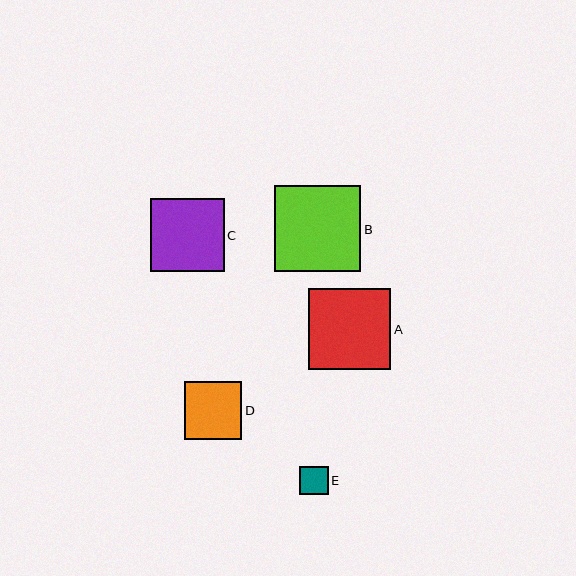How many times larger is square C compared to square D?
Square C is approximately 1.3 times the size of square D.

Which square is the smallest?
Square E is the smallest with a size of approximately 29 pixels.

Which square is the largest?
Square B is the largest with a size of approximately 86 pixels.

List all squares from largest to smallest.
From largest to smallest: B, A, C, D, E.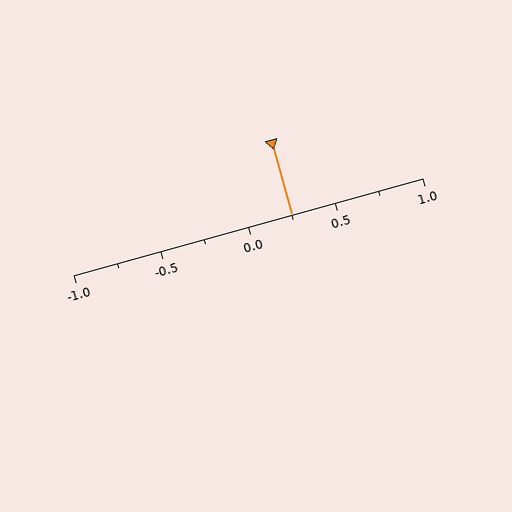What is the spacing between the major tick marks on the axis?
The major ticks are spaced 0.5 apart.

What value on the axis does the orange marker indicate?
The marker indicates approximately 0.25.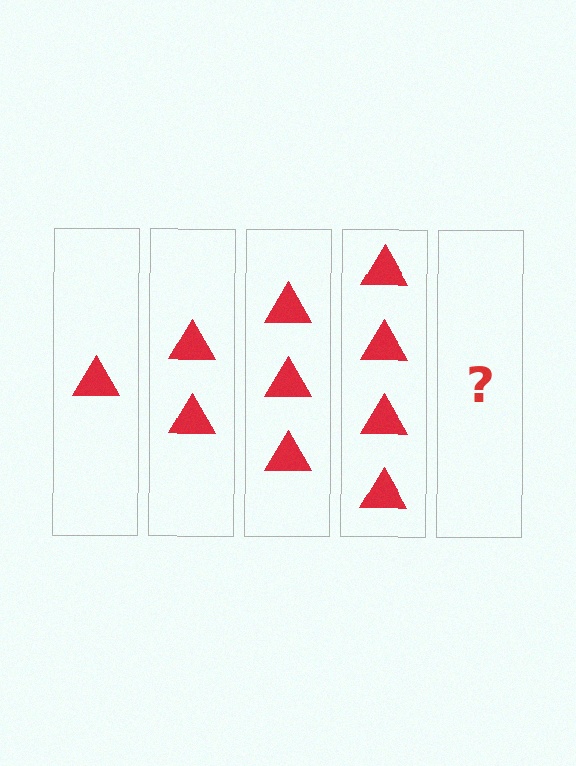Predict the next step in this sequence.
The next step is 5 triangles.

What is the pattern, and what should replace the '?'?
The pattern is that each step adds one more triangle. The '?' should be 5 triangles.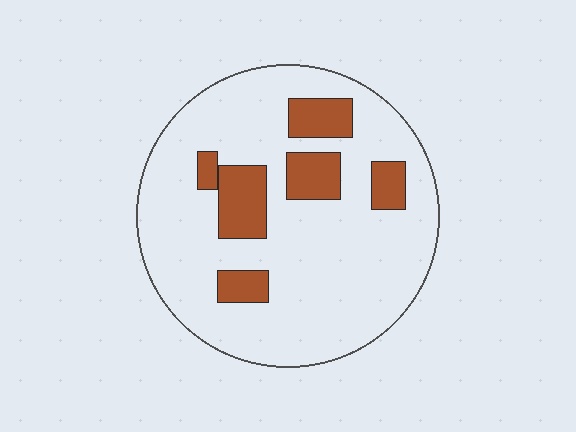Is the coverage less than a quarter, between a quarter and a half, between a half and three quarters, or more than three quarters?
Less than a quarter.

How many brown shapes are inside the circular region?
6.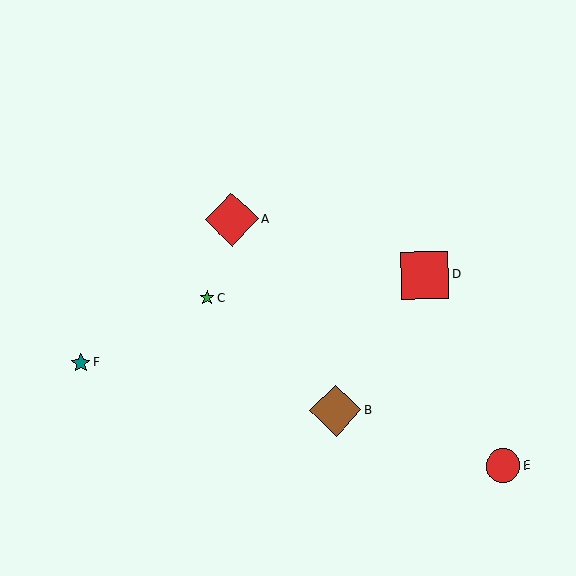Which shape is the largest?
The red diamond (labeled A) is the largest.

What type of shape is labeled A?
Shape A is a red diamond.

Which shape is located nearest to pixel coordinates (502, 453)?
The red circle (labeled E) at (503, 466) is nearest to that location.